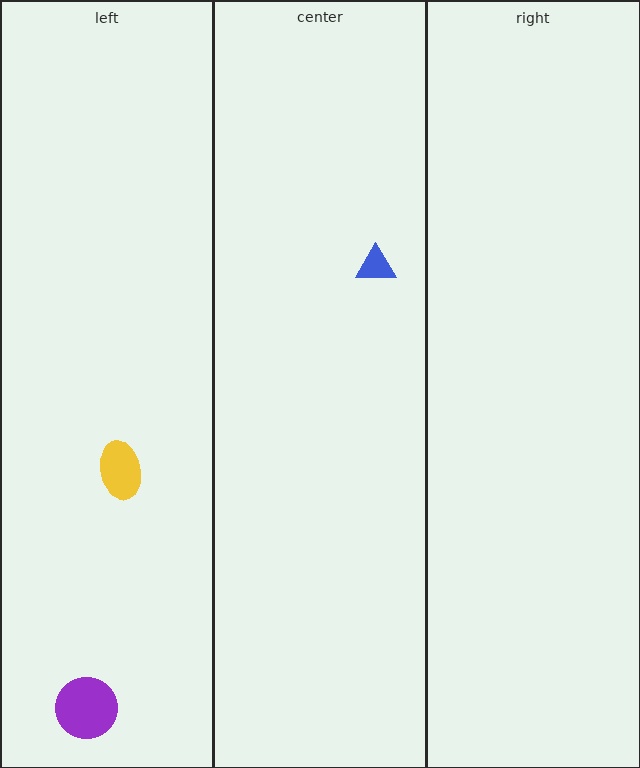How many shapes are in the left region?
2.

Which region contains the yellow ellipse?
The left region.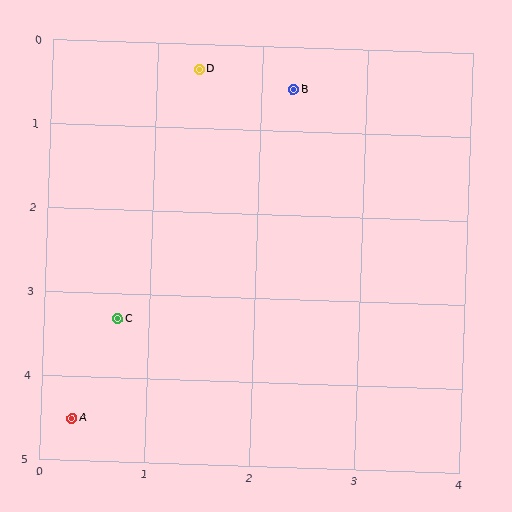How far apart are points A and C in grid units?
Points A and C are about 1.3 grid units apart.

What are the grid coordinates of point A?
Point A is at approximately (0.3, 4.5).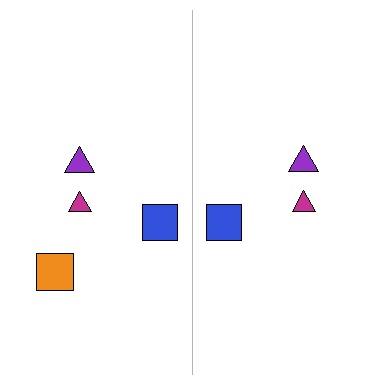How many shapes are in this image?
There are 7 shapes in this image.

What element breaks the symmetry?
A orange square is missing from the right side.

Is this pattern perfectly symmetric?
No, the pattern is not perfectly symmetric. A orange square is missing from the right side.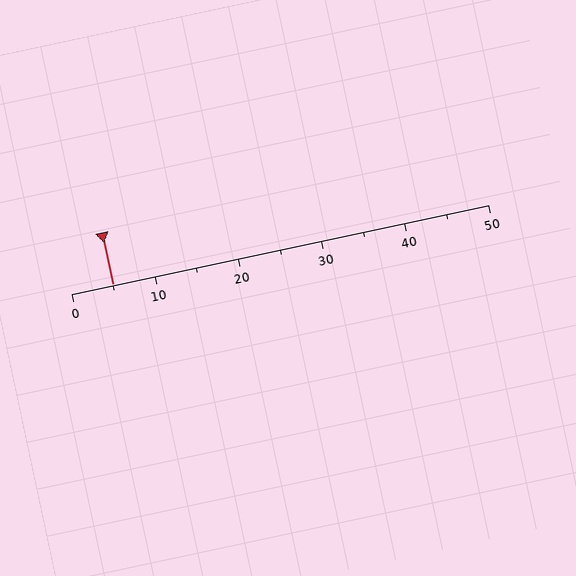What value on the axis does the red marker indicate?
The marker indicates approximately 5.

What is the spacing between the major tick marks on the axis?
The major ticks are spaced 10 apart.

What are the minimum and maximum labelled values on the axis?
The axis runs from 0 to 50.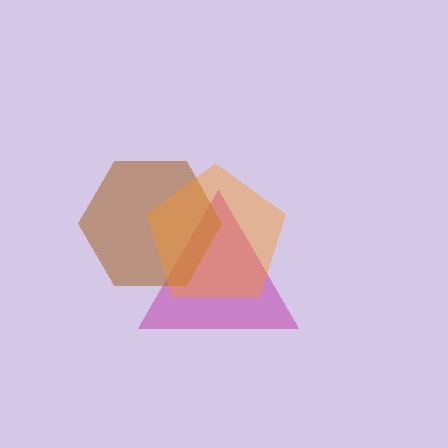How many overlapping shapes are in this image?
There are 3 overlapping shapes in the image.